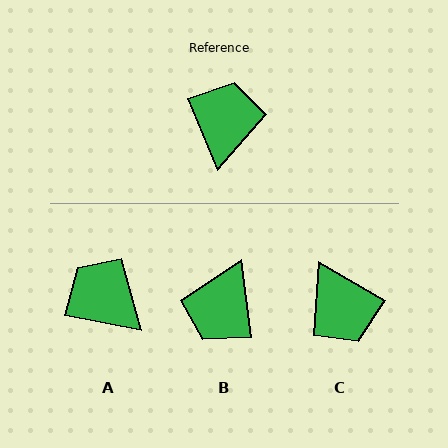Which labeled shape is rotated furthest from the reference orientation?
B, about 164 degrees away.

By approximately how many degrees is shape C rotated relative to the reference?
Approximately 143 degrees clockwise.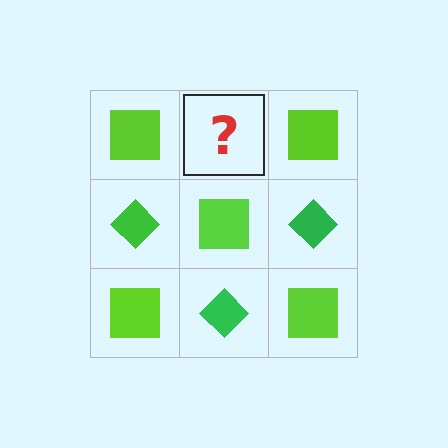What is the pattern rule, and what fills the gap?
The rule is that it alternates lime square and green diamond in a checkerboard pattern. The gap should be filled with a green diamond.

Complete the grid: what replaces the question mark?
The question mark should be replaced with a green diamond.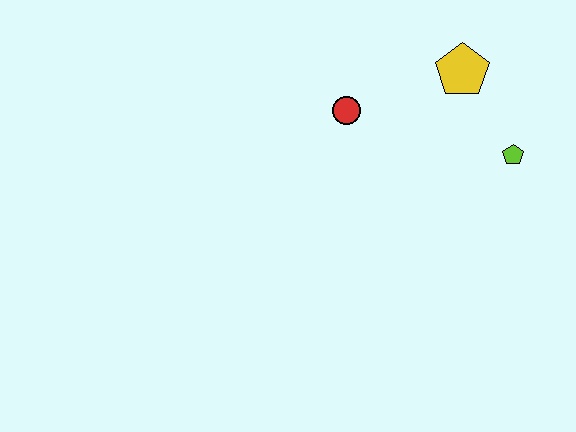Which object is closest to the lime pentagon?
The yellow pentagon is closest to the lime pentagon.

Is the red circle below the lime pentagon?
No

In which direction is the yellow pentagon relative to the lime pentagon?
The yellow pentagon is above the lime pentagon.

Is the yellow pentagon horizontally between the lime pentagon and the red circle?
Yes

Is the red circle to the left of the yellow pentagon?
Yes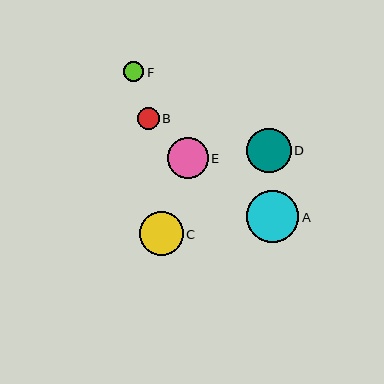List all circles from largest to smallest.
From largest to smallest: A, D, C, E, B, F.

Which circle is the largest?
Circle A is the largest with a size of approximately 53 pixels.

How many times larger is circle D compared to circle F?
Circle D is approximately 2.2 times the size of circle F.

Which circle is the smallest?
Circle F is the smallest with a size of approximately 20 pixels.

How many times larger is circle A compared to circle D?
Circle A is approximately 1.2 times the size of circle D.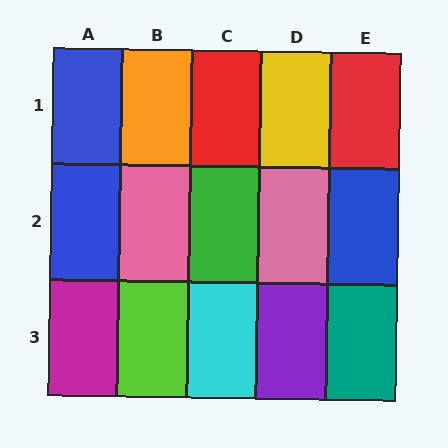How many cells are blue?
3 cells are blue.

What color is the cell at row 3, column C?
Cyan.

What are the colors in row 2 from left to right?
Blue, pink, green, pink, blue.